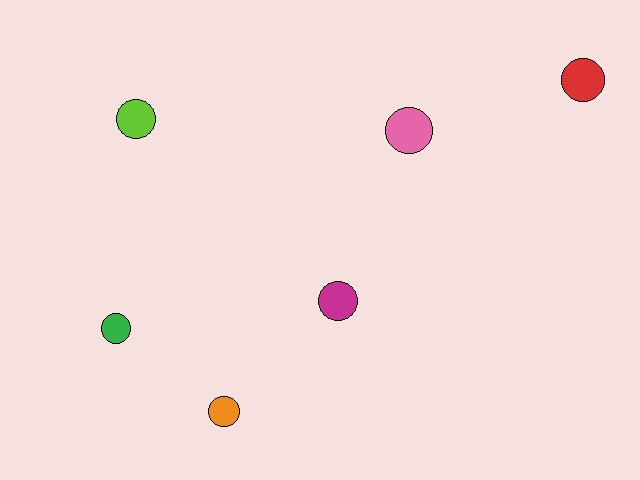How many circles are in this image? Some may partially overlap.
There are 6 circles.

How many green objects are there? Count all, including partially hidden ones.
There is 1 green object.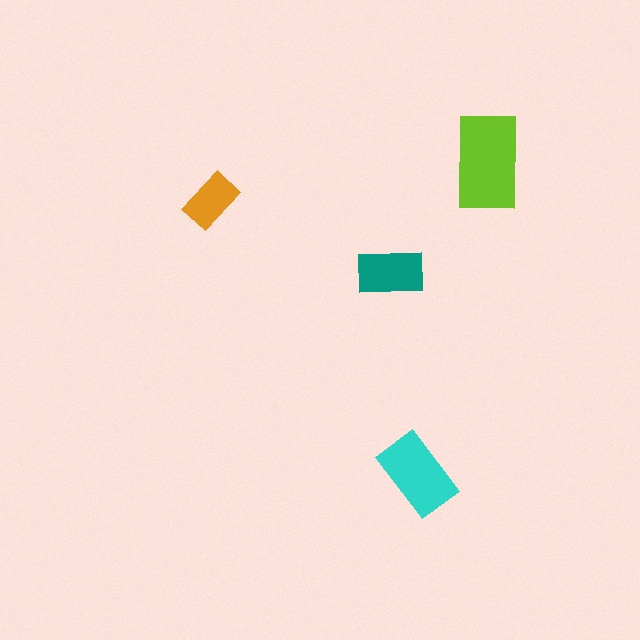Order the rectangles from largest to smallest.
the lime one, the cyan one, the teal one, the orange one.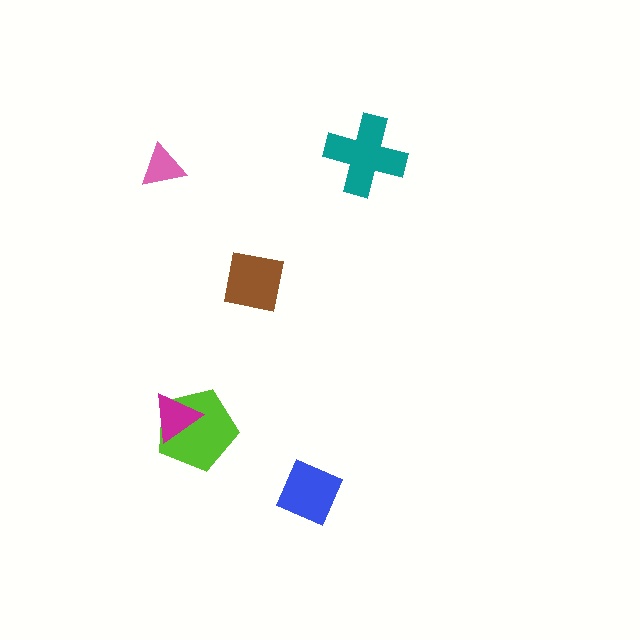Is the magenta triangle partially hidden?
No, no other shape covers it.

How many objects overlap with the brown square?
0 objects overlap with the brown square.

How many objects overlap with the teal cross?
0 objects overlap with the teal cross.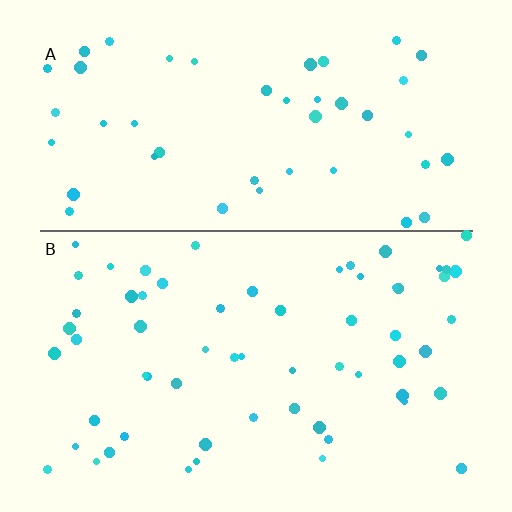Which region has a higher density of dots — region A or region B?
B (the bottom).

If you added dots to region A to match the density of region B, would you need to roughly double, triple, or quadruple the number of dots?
Approximately double.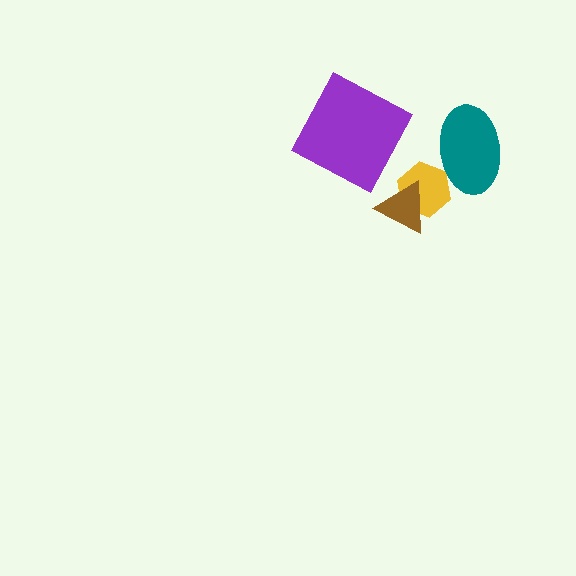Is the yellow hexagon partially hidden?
Yes, it is partially covered by another shape.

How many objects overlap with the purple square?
0 objects overlap with the purple square.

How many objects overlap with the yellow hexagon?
2 objects overlap with the yellow hexagon.